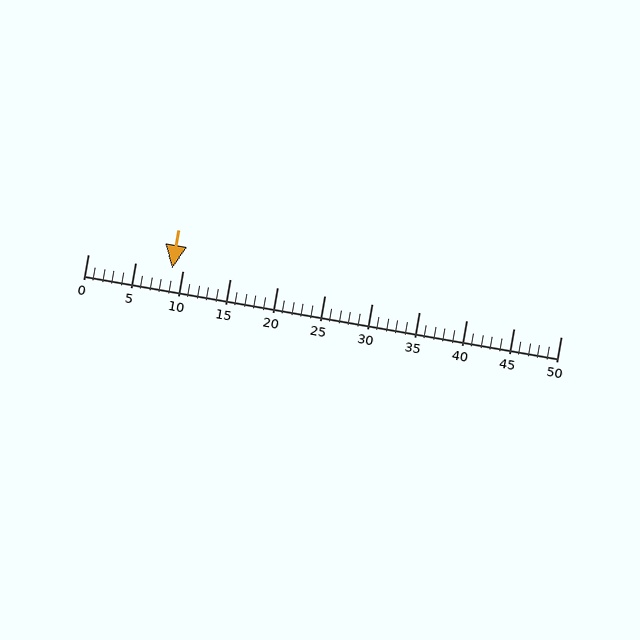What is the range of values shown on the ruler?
The ruler shows values from 0 to 50.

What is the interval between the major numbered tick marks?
The major tick marks are spaced 5 units apart.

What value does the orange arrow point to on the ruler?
The orange arrow points to approximately 9.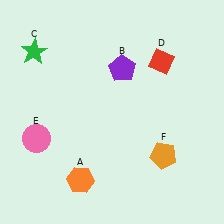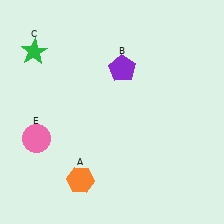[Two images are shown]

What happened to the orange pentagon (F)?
The orange pentagon (F) was removed in Image 2. It was in the bottom-right area of Image 1.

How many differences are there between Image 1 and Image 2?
There are 2 differences between the two images.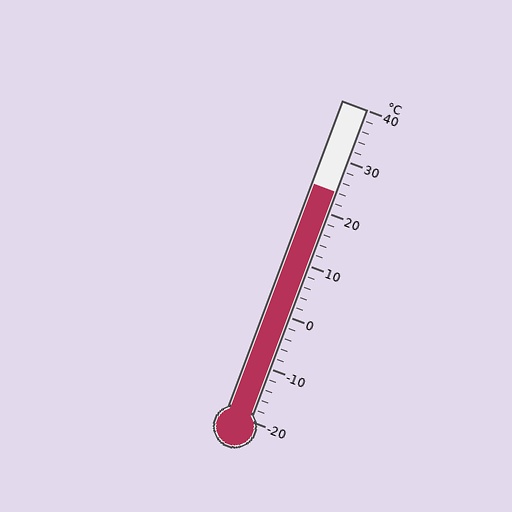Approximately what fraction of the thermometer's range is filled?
The thermometer is filled to approximately 75% of its range.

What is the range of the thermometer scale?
The thermometer scale ranges from -20°C to 40°C.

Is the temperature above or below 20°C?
The temperature is above 20°C.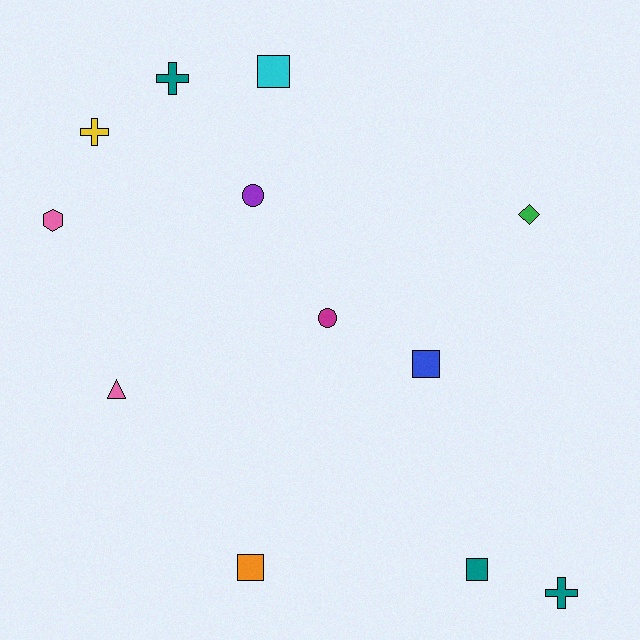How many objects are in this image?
There are 12 objects.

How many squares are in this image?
There are 4 squares.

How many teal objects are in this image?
There are 3 teal objects.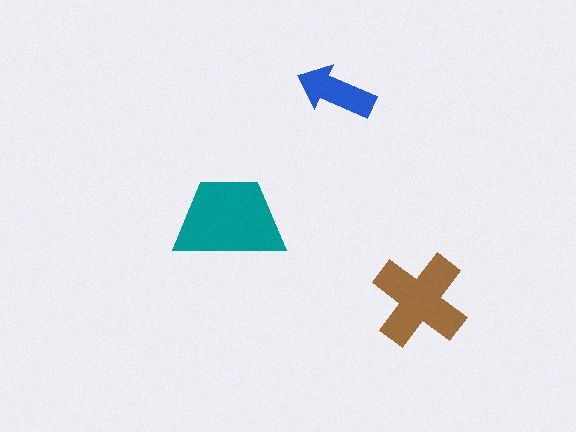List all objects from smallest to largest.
The blue arrow, the brown cross, the teal trapezoid.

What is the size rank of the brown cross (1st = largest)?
2nd.